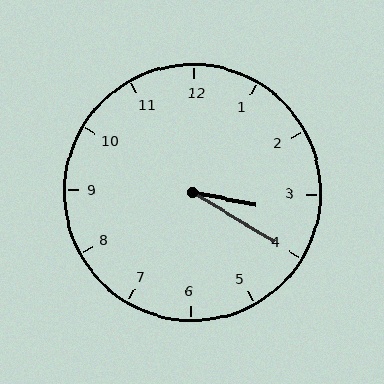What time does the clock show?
3:20.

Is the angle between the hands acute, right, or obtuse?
It is acute.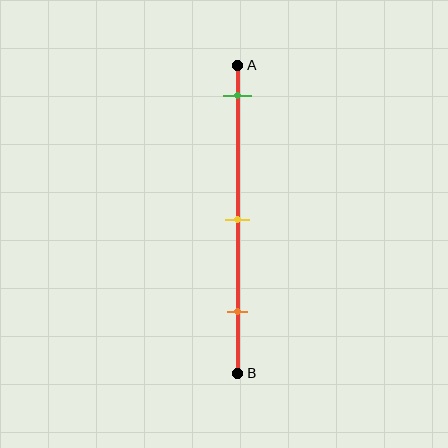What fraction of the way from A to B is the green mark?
The green mark is approximately 10% (0.1) of the way from A to B.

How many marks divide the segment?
There are 3 marks dividing the segment.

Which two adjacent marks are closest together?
The yellow and orange marks are the closest adjacent pair.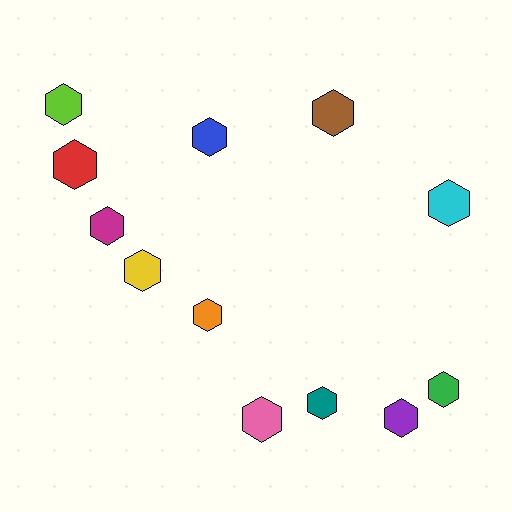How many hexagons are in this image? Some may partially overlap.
There are 12 hexagons.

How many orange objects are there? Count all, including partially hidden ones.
There is 1 orange object.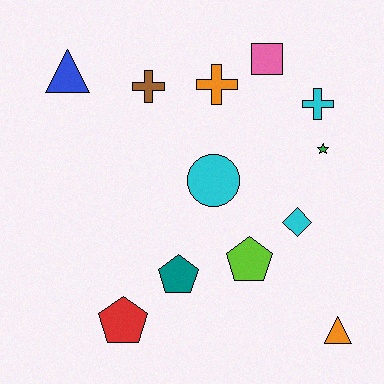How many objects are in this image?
There are 12 objects.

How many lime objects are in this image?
There is 1 lime object.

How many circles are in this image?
There is 1 circle.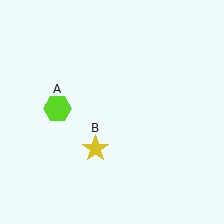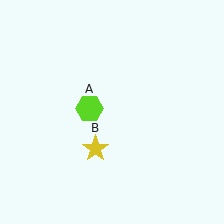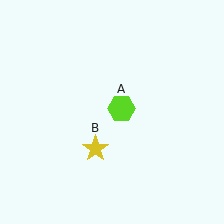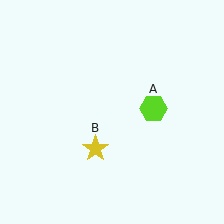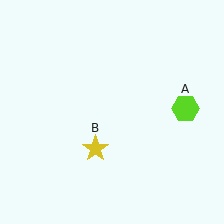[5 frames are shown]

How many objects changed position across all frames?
1 object changed position: lime hexagon (object A).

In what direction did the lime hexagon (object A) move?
The lime hexagon (object A) moved right.